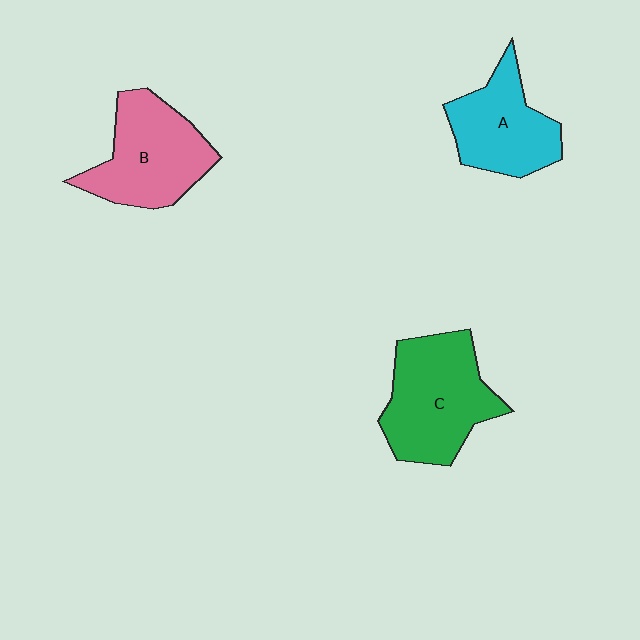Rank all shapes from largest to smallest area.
From largest to smallest: C (green), B (pink), A (cyan).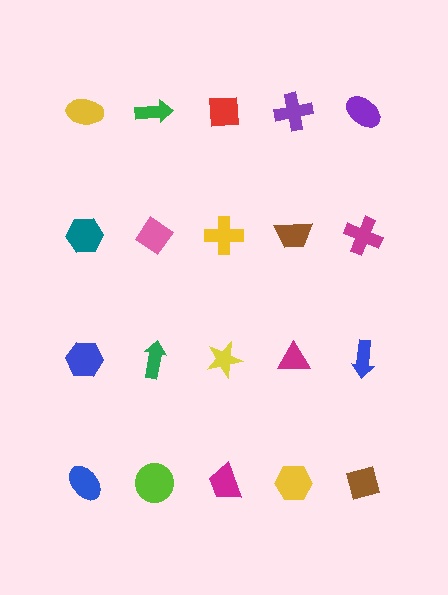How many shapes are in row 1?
5 shapes.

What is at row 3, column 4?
A magenta triangle.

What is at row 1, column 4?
A purple cross.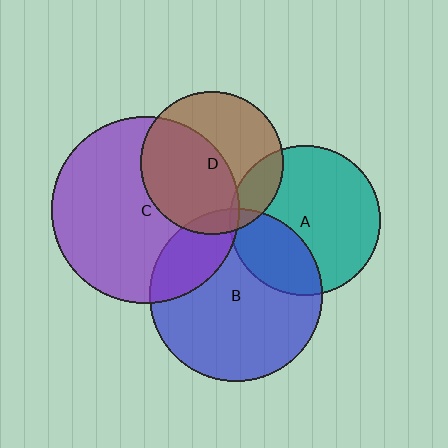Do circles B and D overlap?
Yes.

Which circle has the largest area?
Circle C (purple).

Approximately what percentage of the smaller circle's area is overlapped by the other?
Approximately 10%.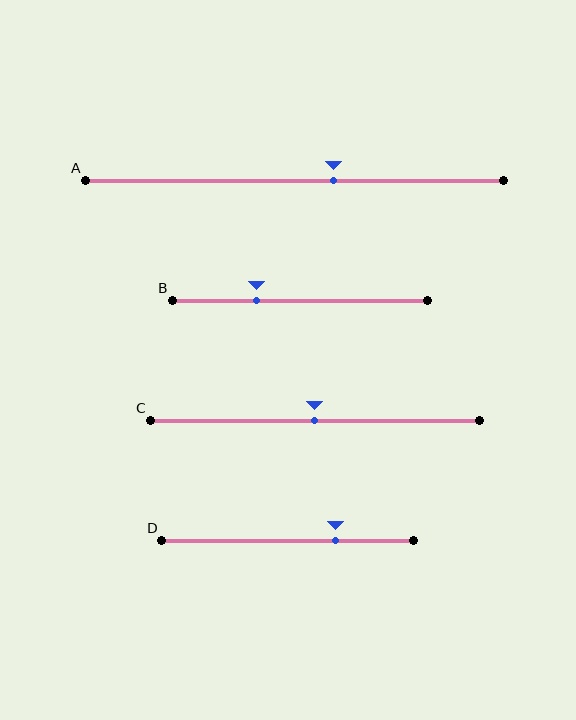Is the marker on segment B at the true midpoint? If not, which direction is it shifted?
No, the marker on segment B is shifted to the left by about 17% of the segment length.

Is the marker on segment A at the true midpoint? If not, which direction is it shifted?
No, the marker on segment A is shifted to the right by about 9% of the segment length.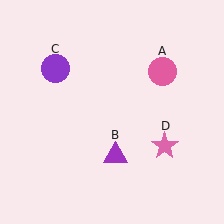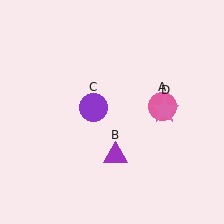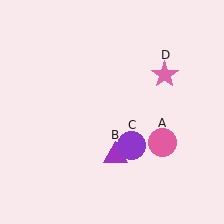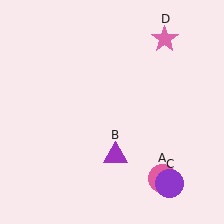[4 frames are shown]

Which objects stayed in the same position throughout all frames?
Purple triangle (object B) remained stationary.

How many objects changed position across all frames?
3 objects changed position: pink circle (object A), purple circle (object C), pink star (object D).